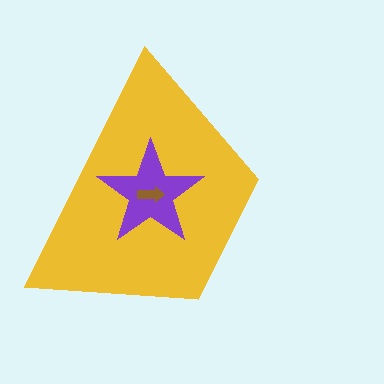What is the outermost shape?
The yellow trapezoid.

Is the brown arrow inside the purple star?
Yes.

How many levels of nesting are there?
3.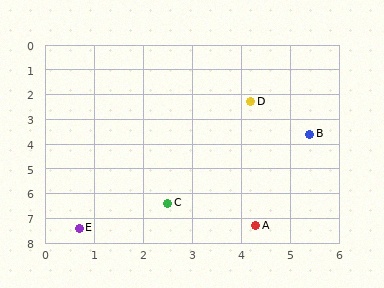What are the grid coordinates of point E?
Point E is at approximately (0.7, 7.4).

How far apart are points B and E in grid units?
Points B and E are about 6.0 grid units apart.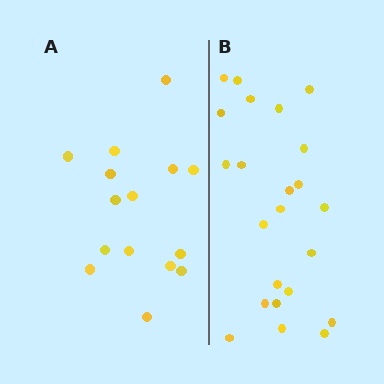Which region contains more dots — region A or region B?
Region B (the right region) has more dots.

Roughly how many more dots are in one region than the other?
Region B has roughly 8 or so more dots than region A.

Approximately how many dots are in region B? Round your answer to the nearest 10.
About 20 dots. (The exact count is 23, which rounds to 20.)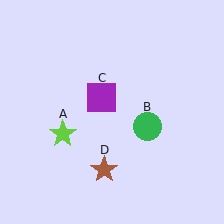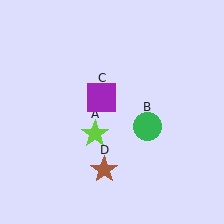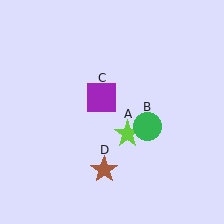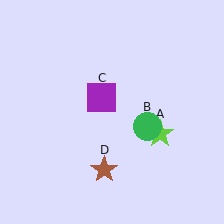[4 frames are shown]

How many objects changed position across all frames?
1 object changed position: lime star (object A).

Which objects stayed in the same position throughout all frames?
Green circle (object B) and purple square (object C) and brown star (object D) remained stationary.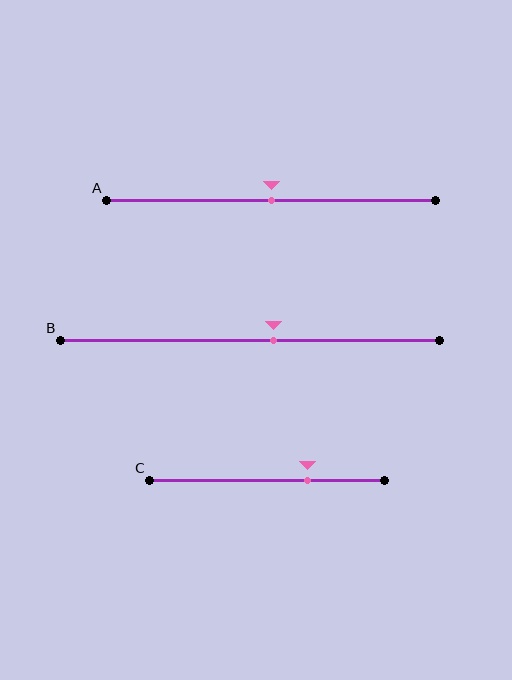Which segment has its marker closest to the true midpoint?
Segment A has its marker closest to the true midpoint.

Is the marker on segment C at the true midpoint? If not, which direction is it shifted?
No, the marker on segment C is shifted to the right by about 17% of the segment length.